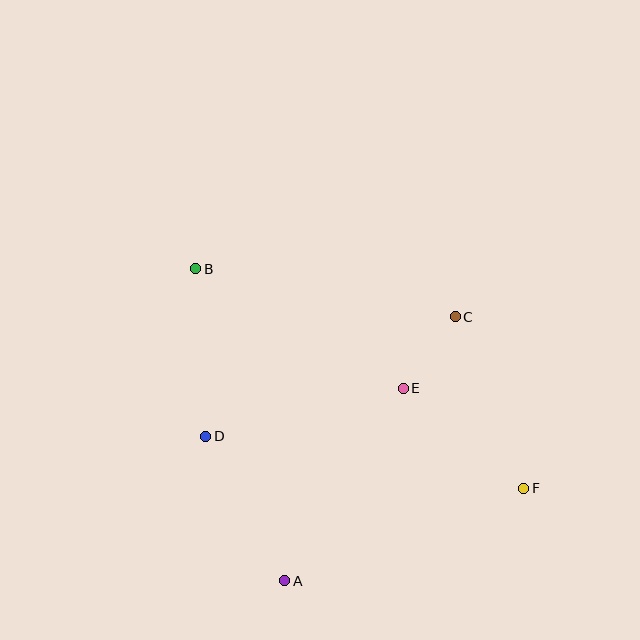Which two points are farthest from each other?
Points B and F are farthest from each other.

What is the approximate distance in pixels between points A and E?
The distance between A and E is approximately 226 pixels.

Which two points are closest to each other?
Points C and E are closest to each other.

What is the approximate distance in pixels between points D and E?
The distance between D and E is approximately 203 pixels.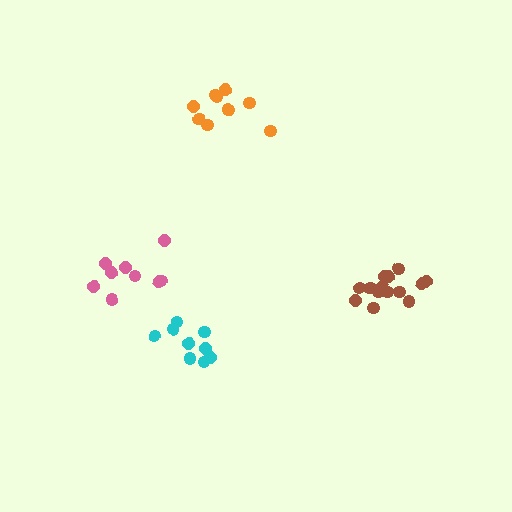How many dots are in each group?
Group 1: 14 dots, Group 2: 10 dots, Group 3: 9 dots, Group 4: 9 dots (42 total).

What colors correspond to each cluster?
The clusters are colored: brown, orange, cyan, pink.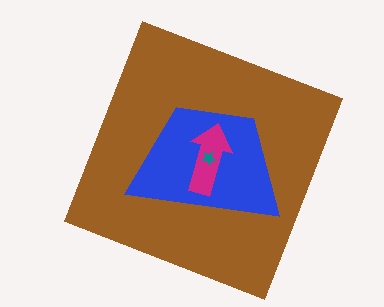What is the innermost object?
The teal star.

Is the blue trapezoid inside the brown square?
Yes.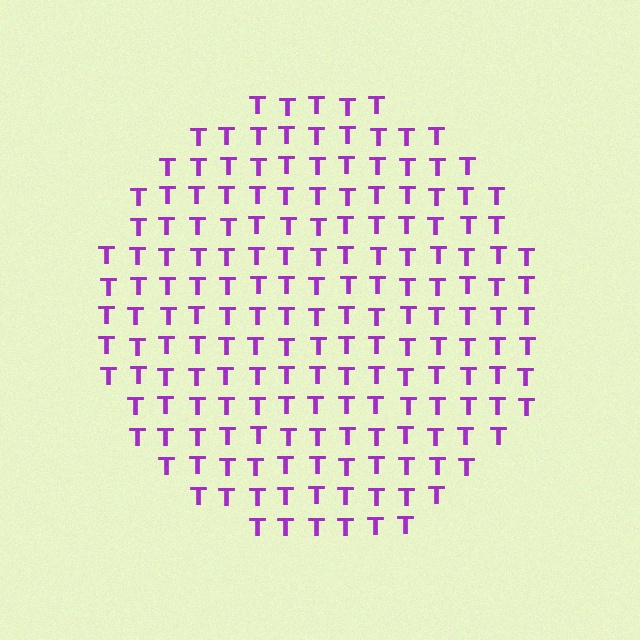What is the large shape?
The large shape is a circle.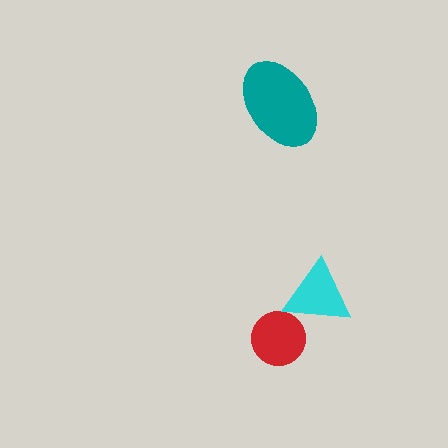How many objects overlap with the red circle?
1 object overlaps with the red circle.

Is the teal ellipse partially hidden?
No, no other shape covers it.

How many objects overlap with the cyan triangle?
1 object overlaps with the cyan triangle.